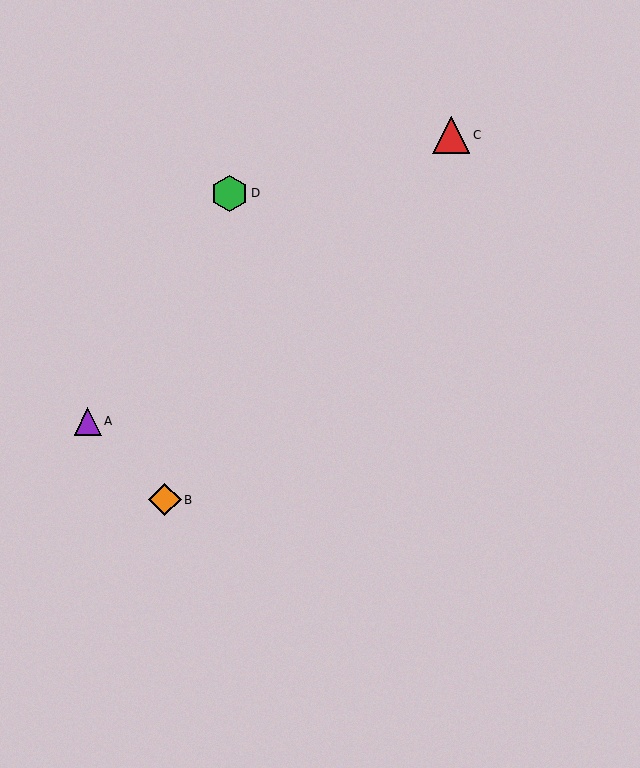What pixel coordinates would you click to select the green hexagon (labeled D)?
Click at (229, 193) to select the green hexagon D.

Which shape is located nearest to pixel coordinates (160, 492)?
The orange diamond (labeled B) at (165, 500) is nearest to that location.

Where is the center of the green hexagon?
The center of the green hexagon is at (229, 193).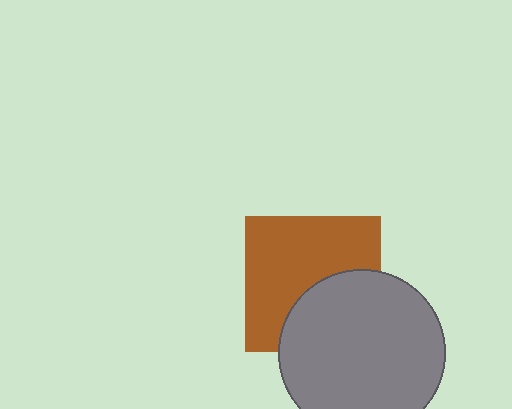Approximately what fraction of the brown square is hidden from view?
Roughly 38% of the brown square is hidden behind the gray circle.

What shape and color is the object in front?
The object in front is a gray circle.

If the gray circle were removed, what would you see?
You would see the complete brown square.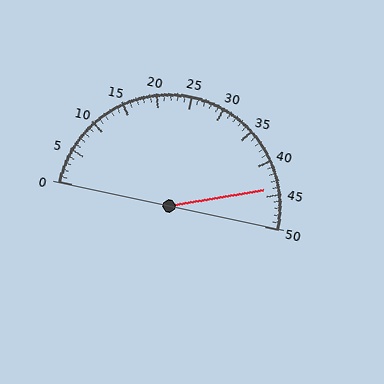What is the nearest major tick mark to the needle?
The nearest major tick mark is 45.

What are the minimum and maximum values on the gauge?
The gauge ranges from 0 to 50.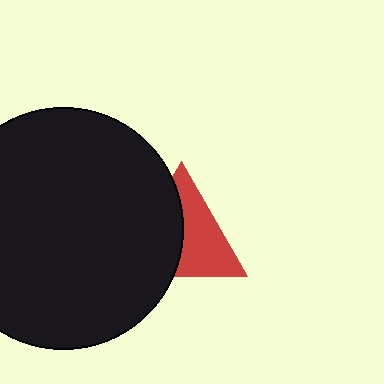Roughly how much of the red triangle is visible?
About half of it is visible (roughly 52%).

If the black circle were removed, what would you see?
You would see the complete red triangle.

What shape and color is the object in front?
The object in front is a black circle.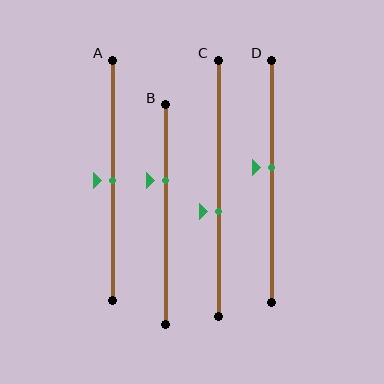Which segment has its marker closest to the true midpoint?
Segment A has its marker closest to the true midpoint.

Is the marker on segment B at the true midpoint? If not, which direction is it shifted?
No, the marker on segment B is shifted upward by about 15% of the segment length.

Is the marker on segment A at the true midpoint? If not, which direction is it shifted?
Yes, the marker on segment A is at the true midpoint.